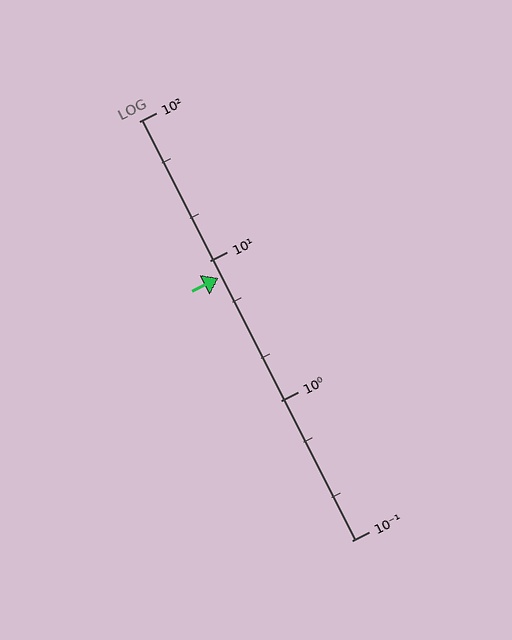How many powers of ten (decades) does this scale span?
The scale spans 3 decades, from 0.1 to 100.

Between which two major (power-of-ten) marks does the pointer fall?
The pointer is between 1 and 10.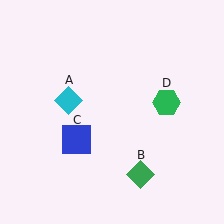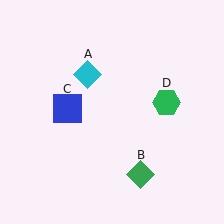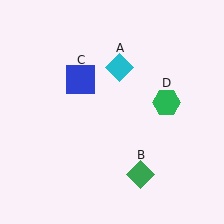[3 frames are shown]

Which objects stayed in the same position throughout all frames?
Green diamond (object B) and green hexagon (object D) remained stationary.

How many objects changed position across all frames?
2 objects changed position: cyan diamond (object A), blue square (object C).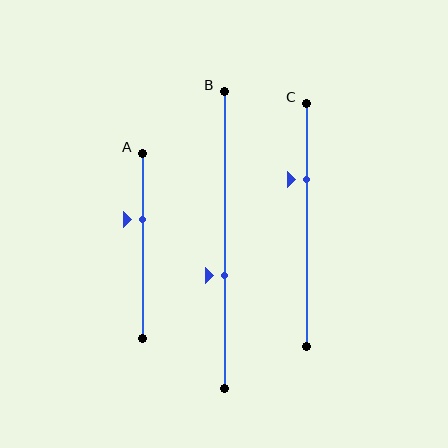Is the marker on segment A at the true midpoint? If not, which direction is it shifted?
No, the marker on segment A is shifted upward by about 14% of the segment length.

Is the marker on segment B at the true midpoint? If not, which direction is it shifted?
No, the marker on segment B is shifted downward by about 12% of the segment length.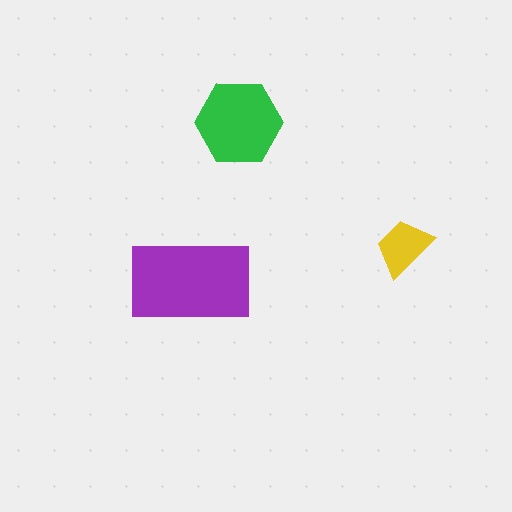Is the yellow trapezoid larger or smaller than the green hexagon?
Smaller.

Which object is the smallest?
The yellow trapezoid.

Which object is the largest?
The purple rectangle.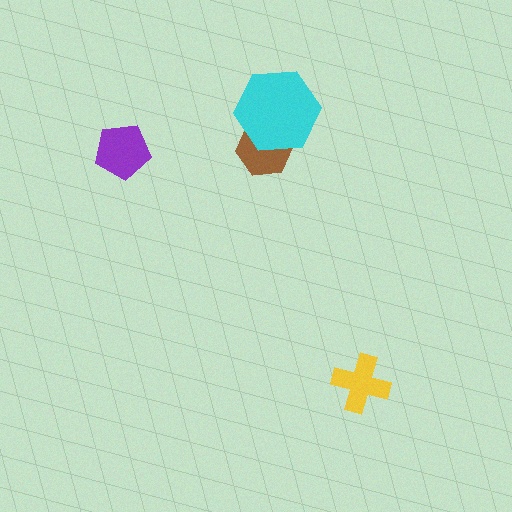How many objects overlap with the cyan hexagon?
1 object overlaps with the cyan hexagon.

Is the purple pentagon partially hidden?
No, no other shape covers it.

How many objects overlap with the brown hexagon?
1 object overlaps with the brown hexagon.